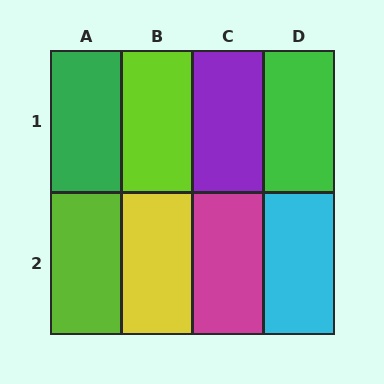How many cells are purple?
1 cell is purple.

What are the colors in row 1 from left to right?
Green, lime, purple, green.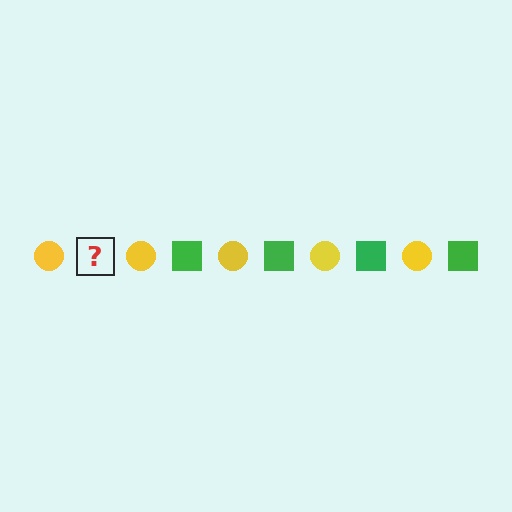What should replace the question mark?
The question mark should be replaced with a green square.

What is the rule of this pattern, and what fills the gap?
The rule is that the pattern alternates between yellow circle and green square. The gap should be filled with a green square.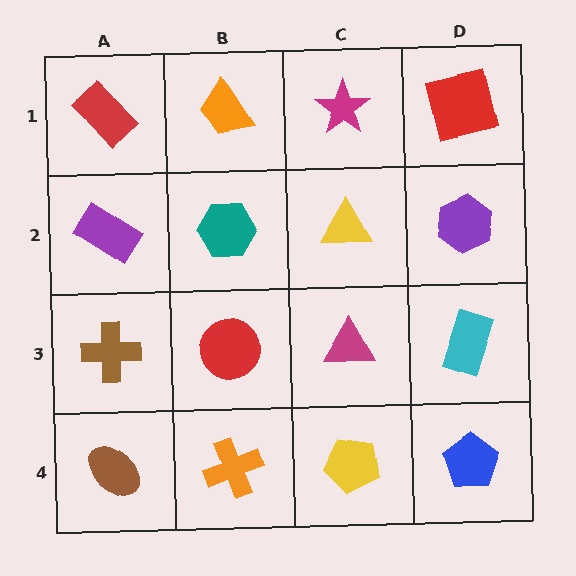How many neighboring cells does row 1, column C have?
3.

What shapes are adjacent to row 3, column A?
A purple rectangle (row 2, column A), a brown ellipse (row 4, column A), a red circle (row 3, column B).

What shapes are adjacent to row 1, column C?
A yellow triangle (row 2, column C), an orange trapezoid (row 1, column B), a red square (row 1, column D).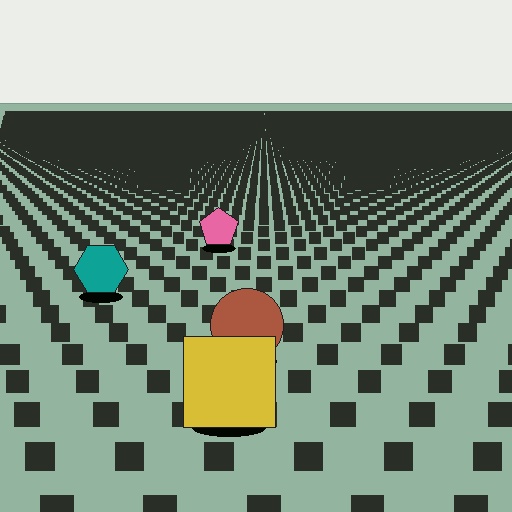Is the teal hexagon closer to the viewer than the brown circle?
No. The brown circle is closer — you can tell from the texture gradient: the ground texture is coarser near it.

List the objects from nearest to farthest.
From nearest to farthest: the yellow square, the brown circle, the teal hexagon, the pink pentagon.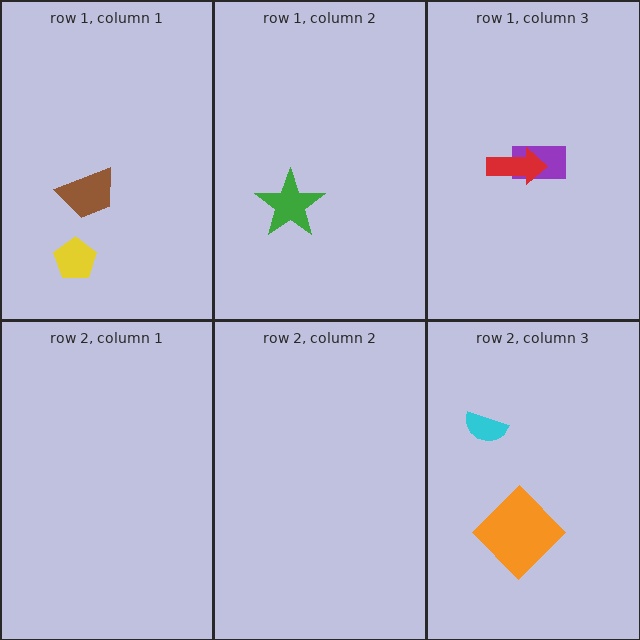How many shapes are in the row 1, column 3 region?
2.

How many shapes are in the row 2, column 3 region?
2.